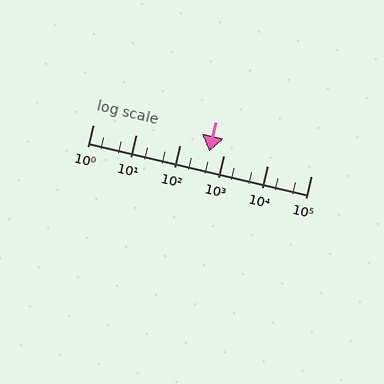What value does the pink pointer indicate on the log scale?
The pointer indicates approximately 460.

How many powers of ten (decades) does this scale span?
The scale spans 5 decades, from 1 to 100000.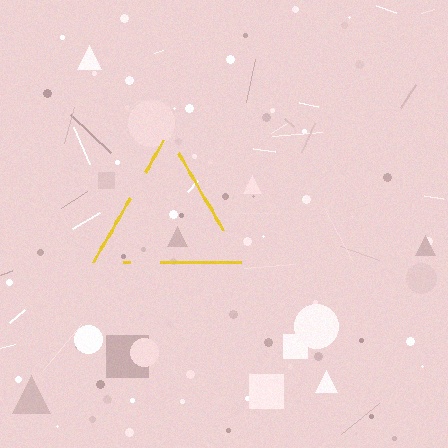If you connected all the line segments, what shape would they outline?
They would outline a triangle.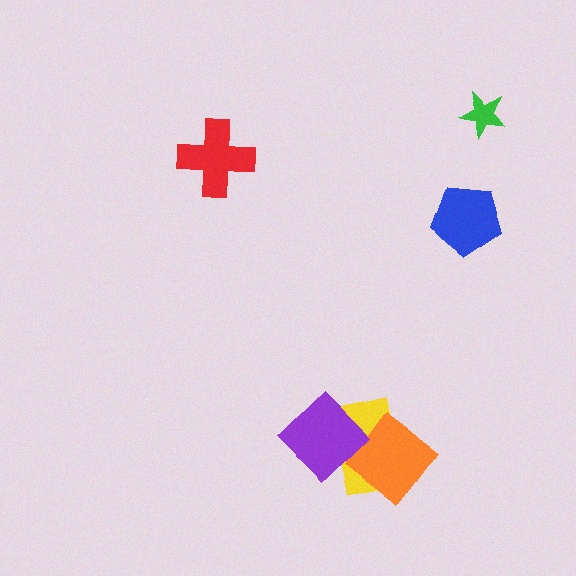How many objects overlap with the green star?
0 objects overlap with the green star.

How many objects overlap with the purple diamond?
1 object overlaps with the purple diamond.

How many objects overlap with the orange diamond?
1 object overlaps with the orange diamond.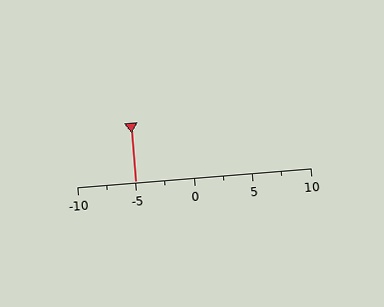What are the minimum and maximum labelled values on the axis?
The axis runs from -10 to 10.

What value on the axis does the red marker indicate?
The marker indicates approximately -5.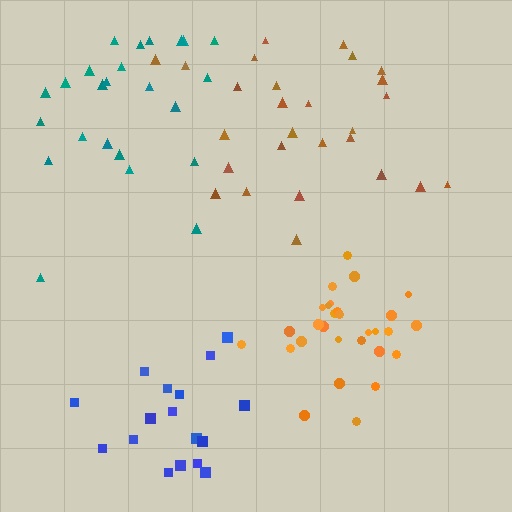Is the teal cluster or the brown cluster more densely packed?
Brown.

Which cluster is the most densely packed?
Orange.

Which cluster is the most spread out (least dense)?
Teal.